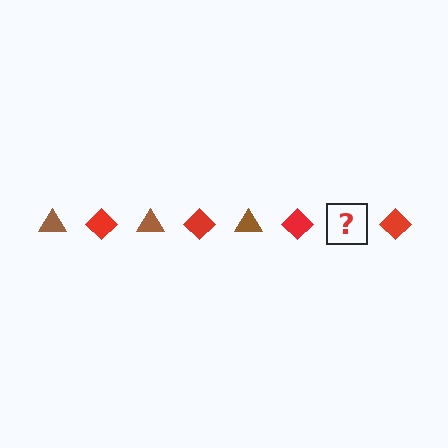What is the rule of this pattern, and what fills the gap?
The rule is that the pattern alternates between brown triangle and red diamond. The gap should be filled with a brown triangle.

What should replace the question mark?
The question mark should be replaced with a brown triangle.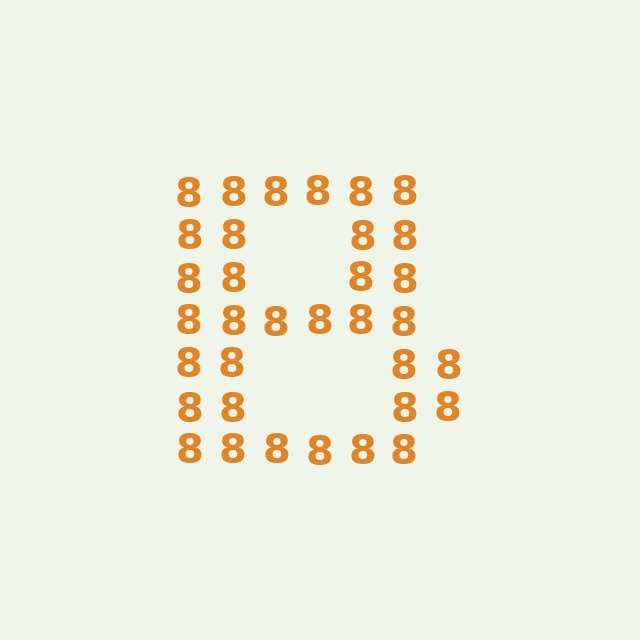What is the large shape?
The large shape is the letter B.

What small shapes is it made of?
It is made of small digit 8's.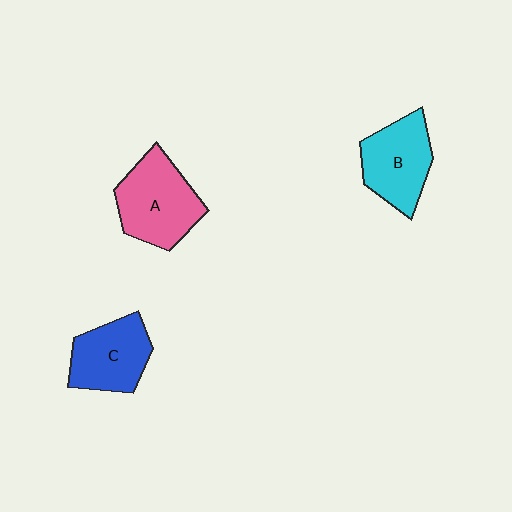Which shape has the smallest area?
Shape C (blue).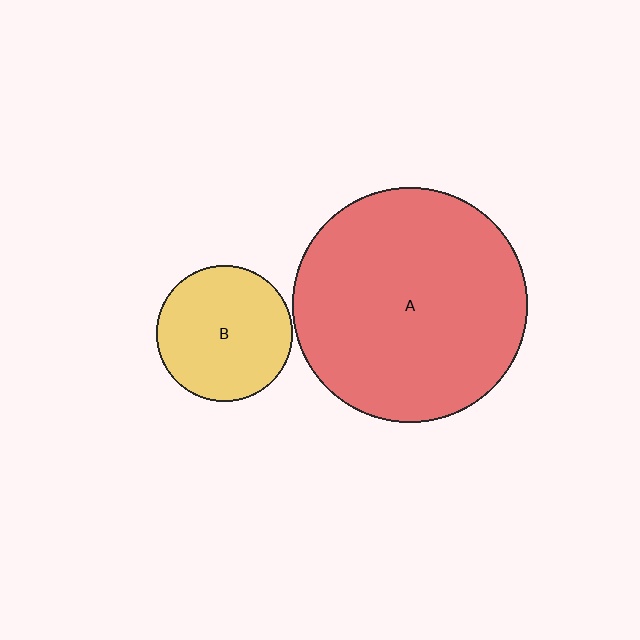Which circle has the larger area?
Circle A (red).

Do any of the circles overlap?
No, none of the circles overlap.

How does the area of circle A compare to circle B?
Approximately 3.0 times.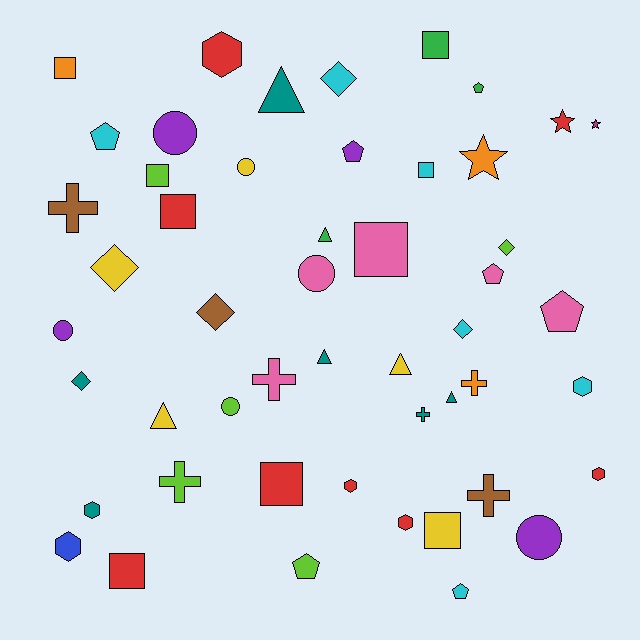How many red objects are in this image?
There are 8 red objects.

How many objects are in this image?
There are 50 objects.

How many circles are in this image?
There are 6 circles.